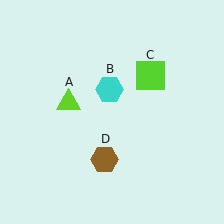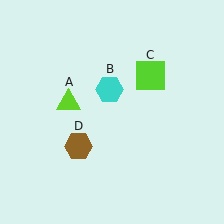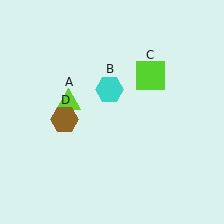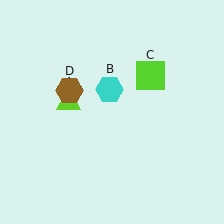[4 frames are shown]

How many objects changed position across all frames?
1 object changed position: brown hexagon (object D).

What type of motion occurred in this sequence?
The brown hexagon (object D) rotated clockwise around the center of the scene.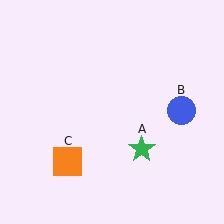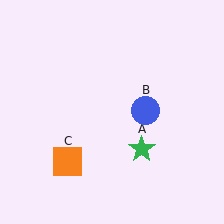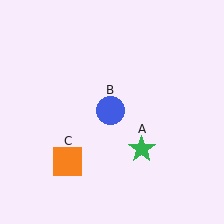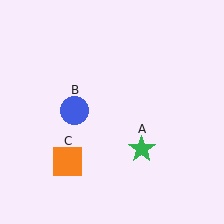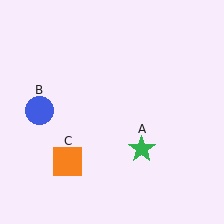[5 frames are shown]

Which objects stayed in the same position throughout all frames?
Green star (object A) and orange square (object C) remained stationary.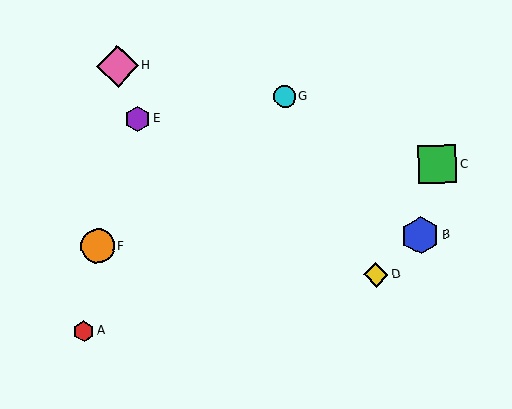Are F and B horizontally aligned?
Yes, both are at y≈246.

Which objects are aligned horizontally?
Objects B, F are aligned horizontally.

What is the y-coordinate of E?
Object E is at y≈119.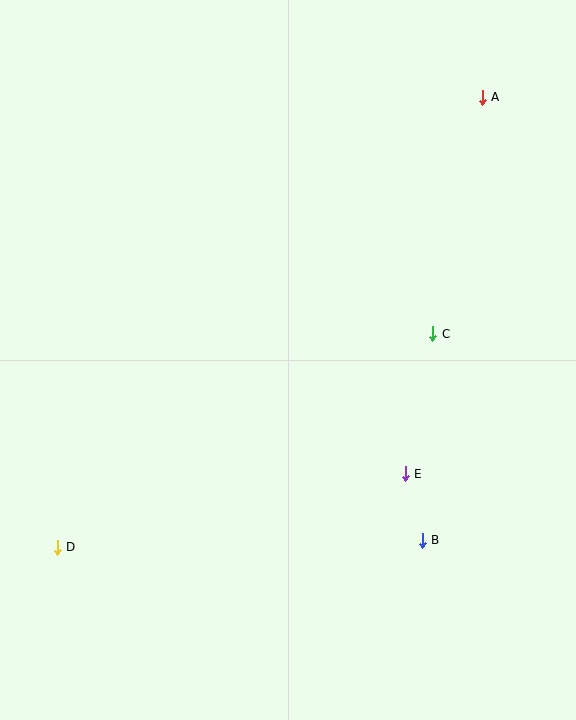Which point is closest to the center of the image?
Point C at (433, 334) is closest to the center.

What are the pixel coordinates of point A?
Point A is at (482, 97).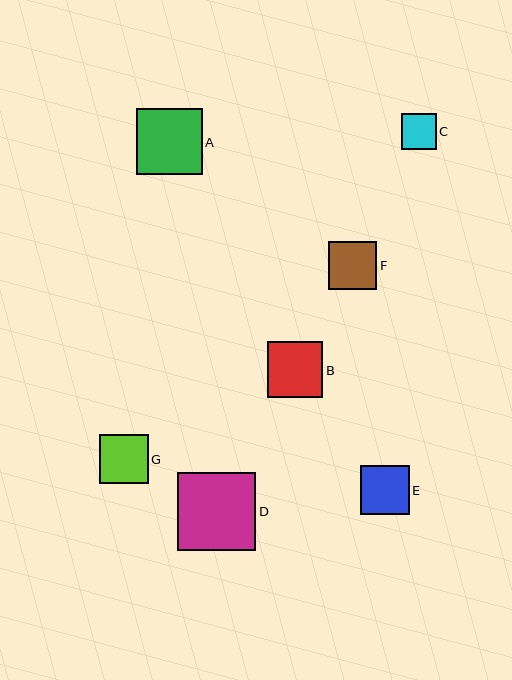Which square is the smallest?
Square C is the smallest with a size of approximately 35 pixels.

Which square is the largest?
Square D is the largest with a size of approximately 78 pixels.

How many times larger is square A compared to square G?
Square A is approximately 1.3 times the size of square G.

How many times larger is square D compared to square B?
Square D is approximately 1.4 times the size of square B.